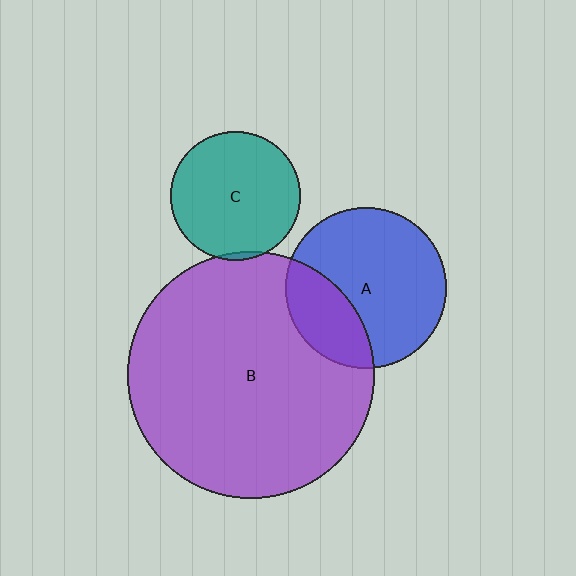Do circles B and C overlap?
Yes.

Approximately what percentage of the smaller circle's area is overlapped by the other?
Approximately 5%.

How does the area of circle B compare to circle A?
Approximately 2.4 times.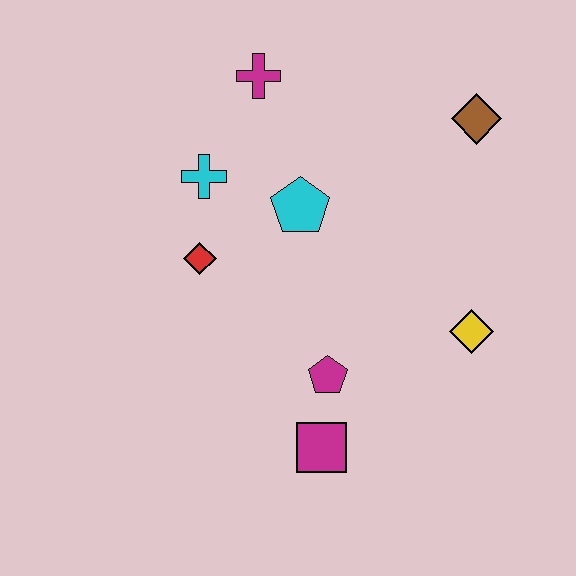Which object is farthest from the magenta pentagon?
The magenta cross is farthest from the magenta pentagon.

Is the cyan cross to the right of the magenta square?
No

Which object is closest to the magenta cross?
The cyan cross is closest to the magenta cross.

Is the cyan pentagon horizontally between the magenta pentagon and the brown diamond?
No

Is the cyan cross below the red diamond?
No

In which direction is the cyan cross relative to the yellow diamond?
The cyan cross is to the left of the yellow diamond.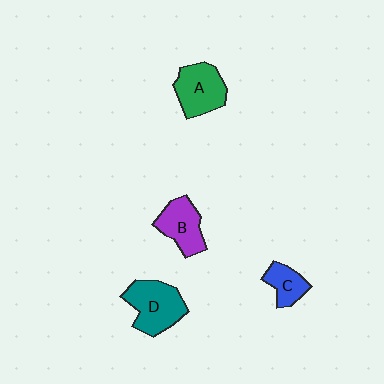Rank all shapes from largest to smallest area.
From largest to smallest: D (teal), A (green), B (purple), C (blue).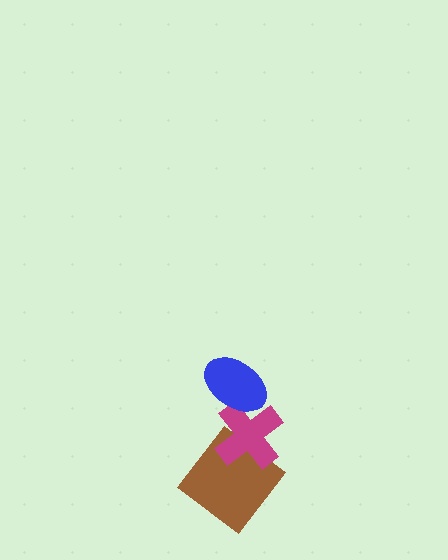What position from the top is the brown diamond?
The brown diamond is 3rd from the top.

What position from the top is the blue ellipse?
The blue ellipse is 1st from the top.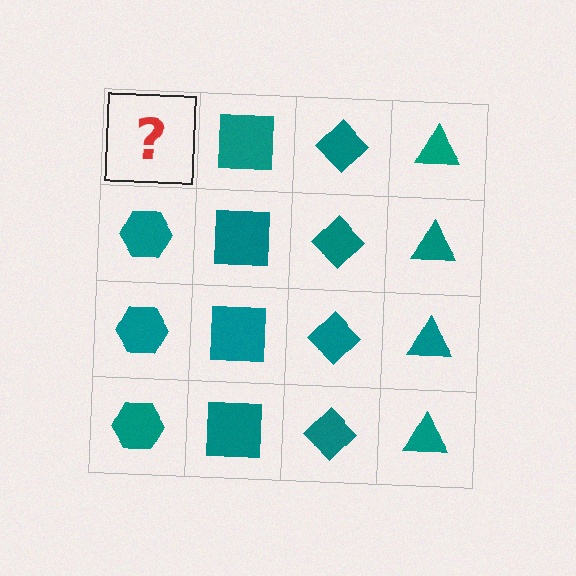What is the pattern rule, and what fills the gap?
The rule is that each column has a consistent shape. The gap should be filled with a teal hexagon.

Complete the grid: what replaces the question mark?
The question mark should be replaced with a teal hexagon.